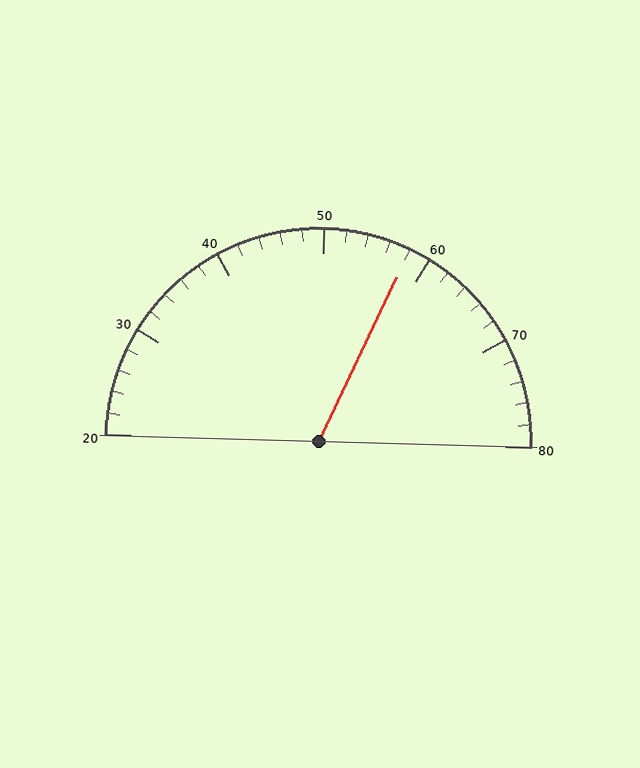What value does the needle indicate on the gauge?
The needle indicates approximately 58.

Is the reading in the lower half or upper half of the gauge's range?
The reading is in the upper half of the range (20 to 80).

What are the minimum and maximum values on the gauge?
The gauge ranges from 20 to 80.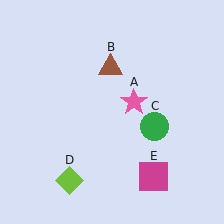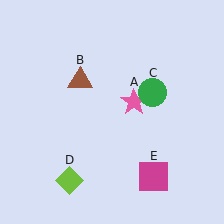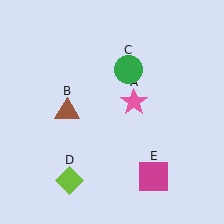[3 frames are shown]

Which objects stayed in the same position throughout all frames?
Pink star (object A) and lime diamond (object D) and magenta square (object E) remained stationary.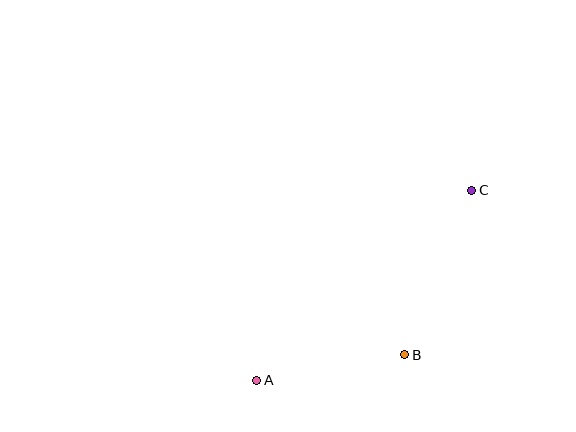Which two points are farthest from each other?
Points A and C are farthest from each other.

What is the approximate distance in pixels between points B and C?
The distance between B and C is approximately 177 pixels.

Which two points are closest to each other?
Points A and B are closest to each other.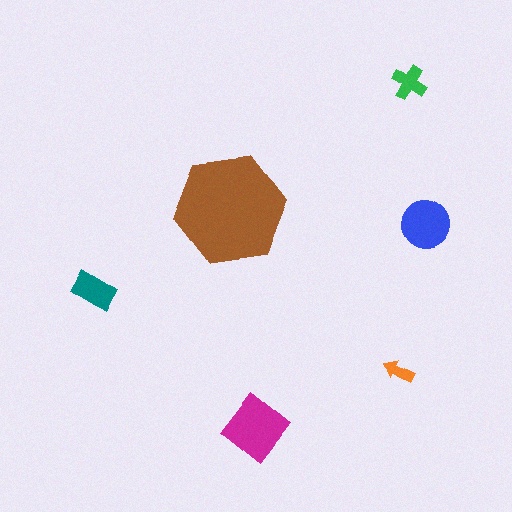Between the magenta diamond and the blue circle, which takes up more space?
The magenta diamond.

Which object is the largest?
The brown hexagon.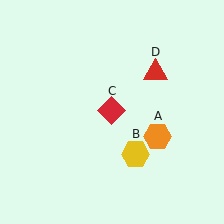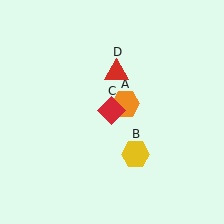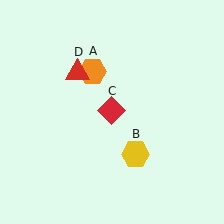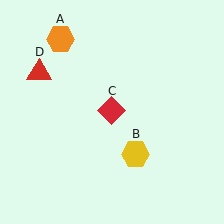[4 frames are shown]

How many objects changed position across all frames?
2 objects changed position: orange hexagon (object A), red triangle (object D).